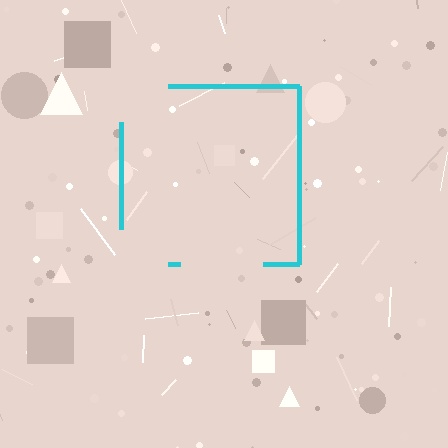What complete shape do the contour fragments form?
The contour fragments form a square.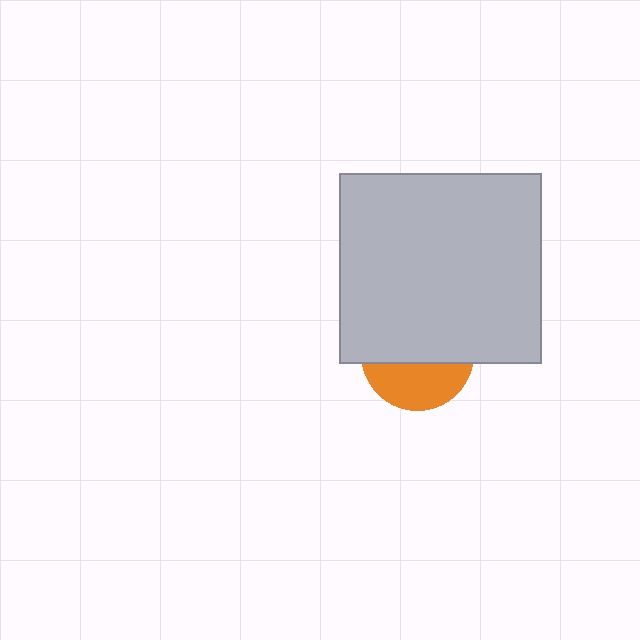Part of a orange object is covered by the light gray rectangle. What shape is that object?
It is a circle.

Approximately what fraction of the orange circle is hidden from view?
Roughly 60% of the orange circle is hidden behind the light gray rectangle.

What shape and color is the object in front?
The object in front is a light gray rectangle.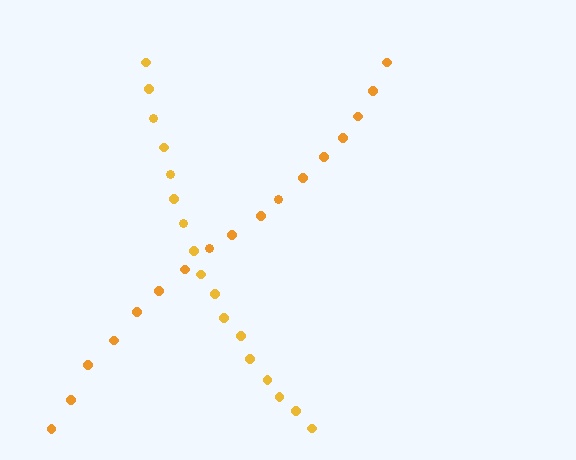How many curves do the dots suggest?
There are 2 distinct paths.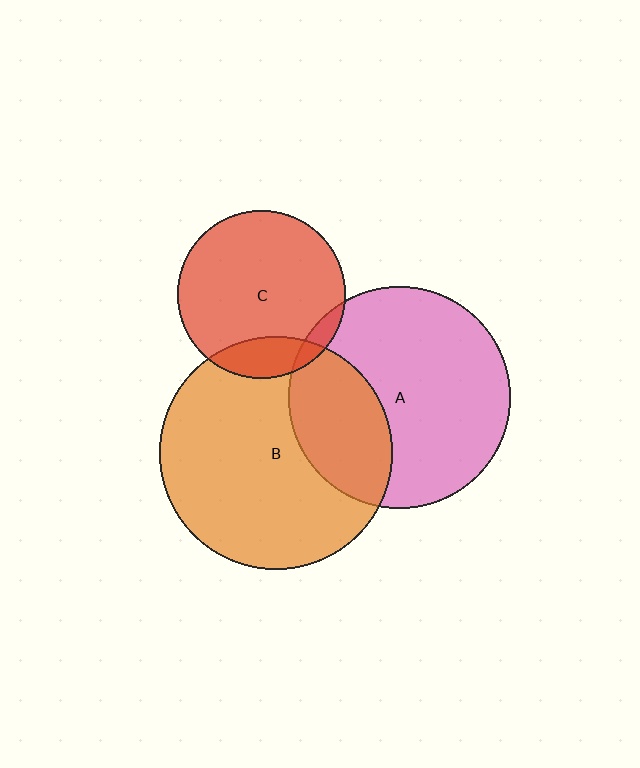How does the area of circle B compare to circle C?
Approximately 1.9 times.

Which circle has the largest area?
Circle B (orange).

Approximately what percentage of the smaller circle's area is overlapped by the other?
Approximately 5%.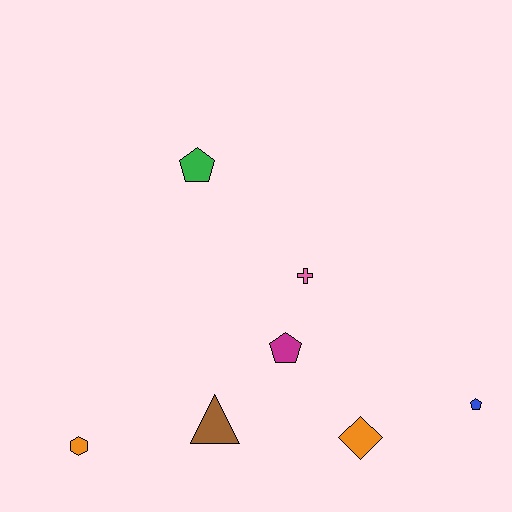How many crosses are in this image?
There is 1 cross.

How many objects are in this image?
There are 7 objects.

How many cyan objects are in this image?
There are no cyan objects.